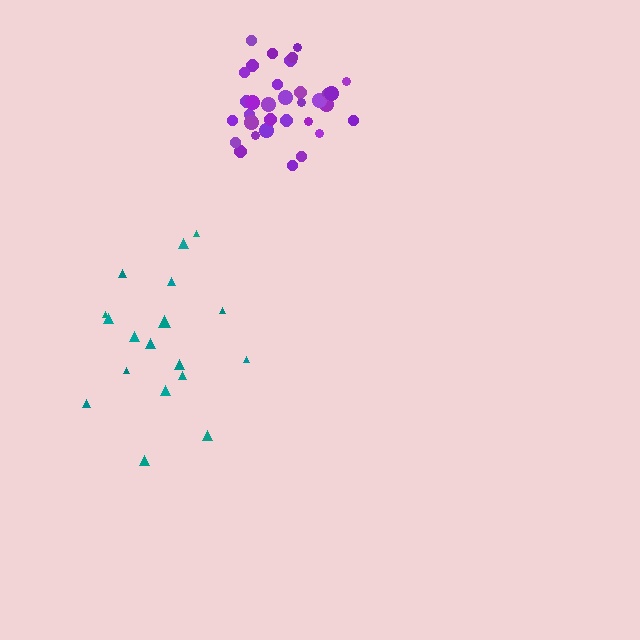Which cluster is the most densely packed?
Purple.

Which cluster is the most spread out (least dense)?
Teal.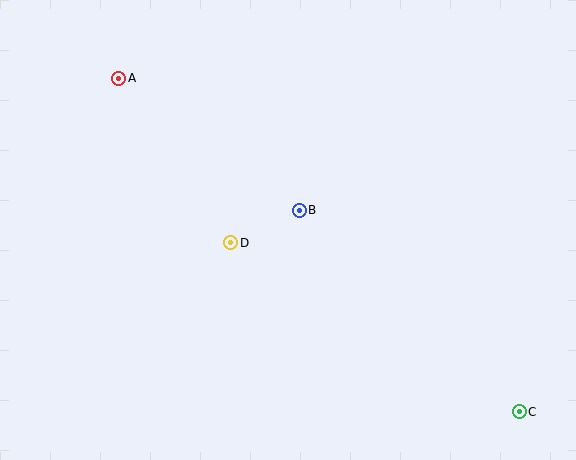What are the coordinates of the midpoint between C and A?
The midpoint between C and A is at (319, 245).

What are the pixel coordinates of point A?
Point A is at (119, 78).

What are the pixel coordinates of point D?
Point D is at (231, 243).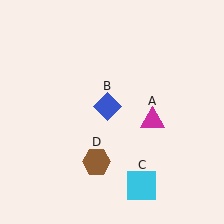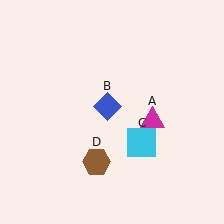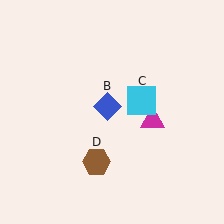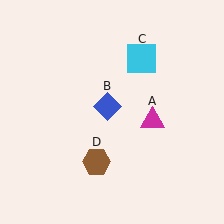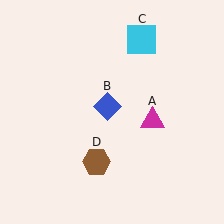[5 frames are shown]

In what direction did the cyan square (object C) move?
The cyan square (object C) moved up.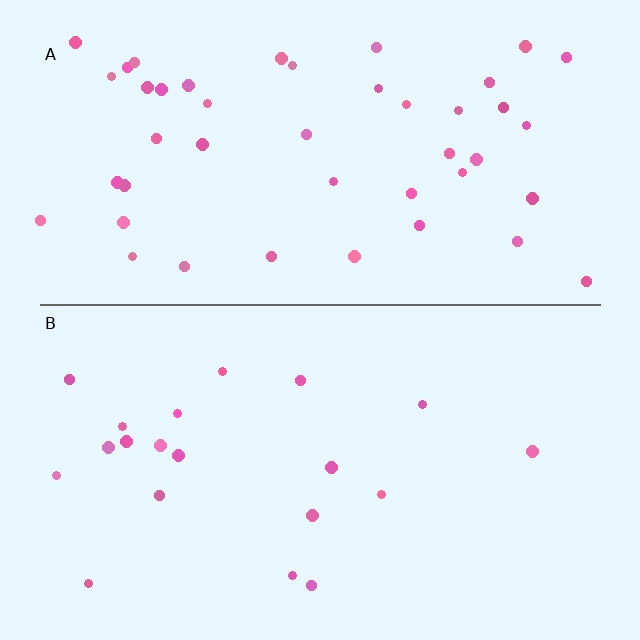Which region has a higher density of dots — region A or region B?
A (the top).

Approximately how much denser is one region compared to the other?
Approximately 2.3× — region A over region B.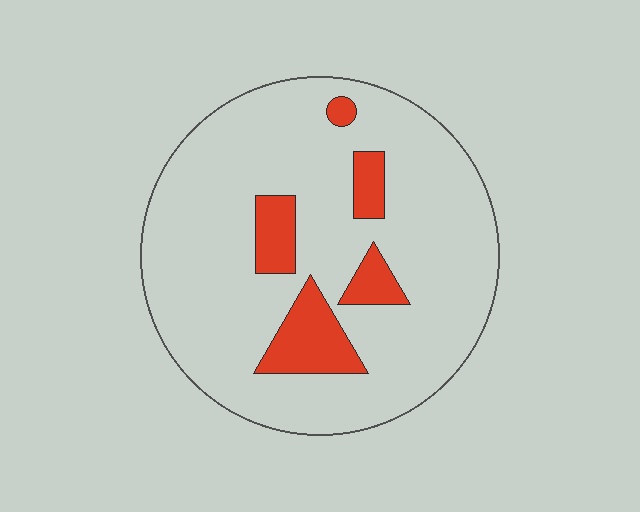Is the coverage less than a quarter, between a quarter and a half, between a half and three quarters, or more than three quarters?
Less than a quarter.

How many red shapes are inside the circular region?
5.